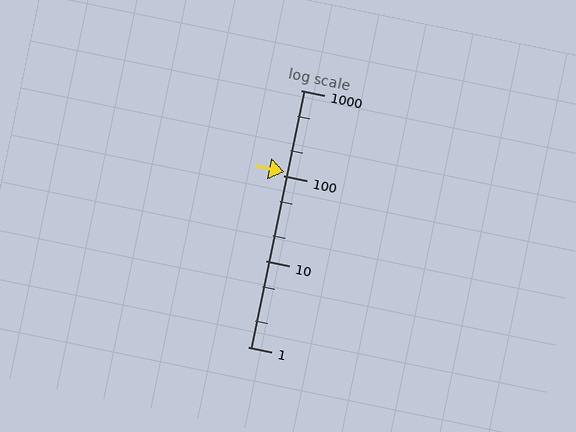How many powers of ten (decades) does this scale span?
The scale spans 3 decades, from 1 to 1000.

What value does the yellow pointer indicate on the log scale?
The pointer indicates approximately 110.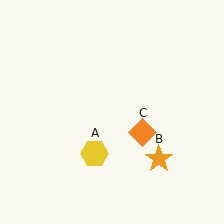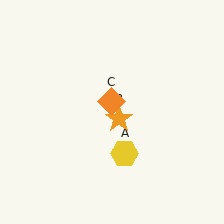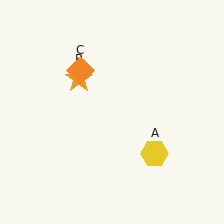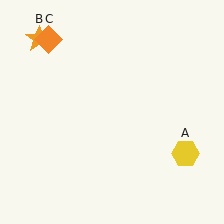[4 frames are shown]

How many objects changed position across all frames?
3 objects changed position: yellow hexagon (object A), orange star (object B), orange diamond (object C).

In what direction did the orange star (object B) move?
The orange star (object B) moved up and to the left.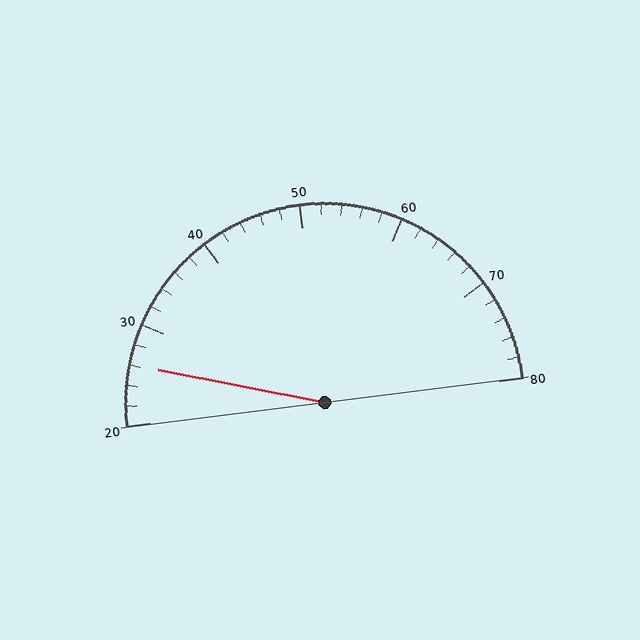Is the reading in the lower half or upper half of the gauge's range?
The reading is in the lower half of the range (20 to 80).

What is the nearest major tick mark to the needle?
The nearest major tick mark is 30.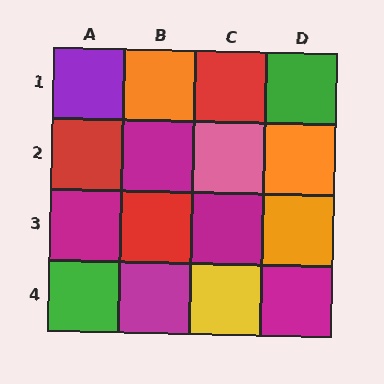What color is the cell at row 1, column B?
Orange.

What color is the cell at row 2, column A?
Red.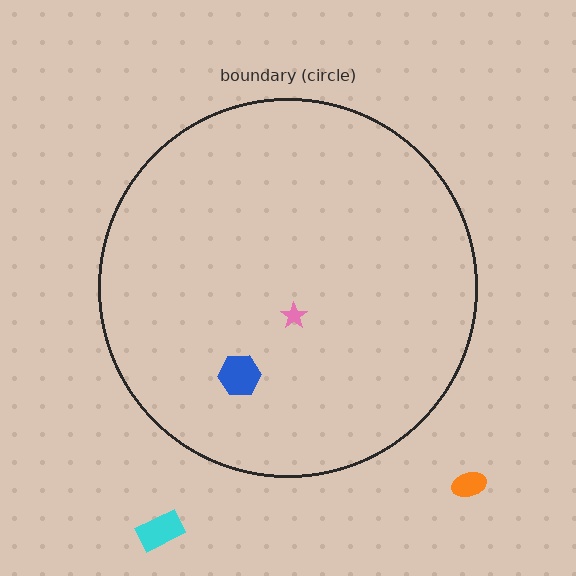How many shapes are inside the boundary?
2 inside, 2 outside.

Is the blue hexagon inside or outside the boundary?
Inside.